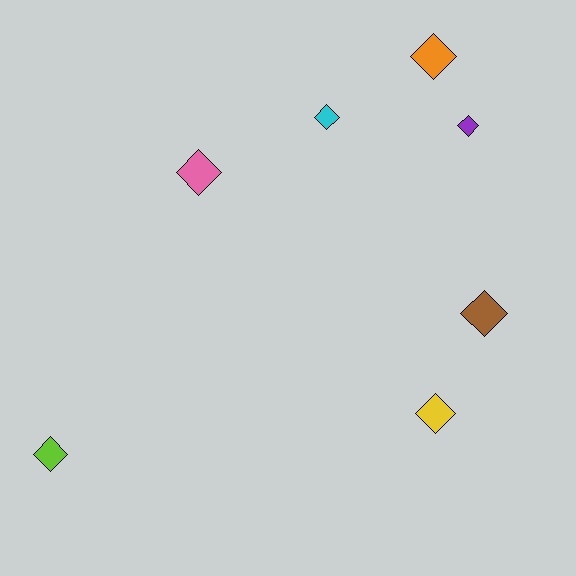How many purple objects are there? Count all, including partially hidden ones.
There is 1 purple object.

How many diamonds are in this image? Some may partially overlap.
There are 7 diamonds.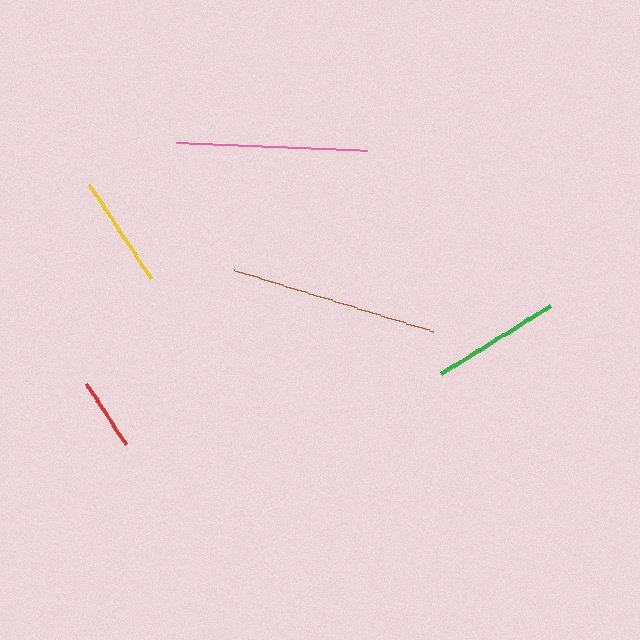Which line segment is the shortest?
The red line is the shortest at approximately 73 pixels.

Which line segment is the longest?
The brown line is the longest at approximately 208 pixels.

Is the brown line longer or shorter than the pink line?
The brown line is longer than the pink line.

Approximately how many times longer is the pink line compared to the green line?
The pink line is approximately 1.5 times the length of the green line.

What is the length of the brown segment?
The brown segment is approximately 208 pixels long.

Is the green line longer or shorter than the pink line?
The pink line is longer than the green line.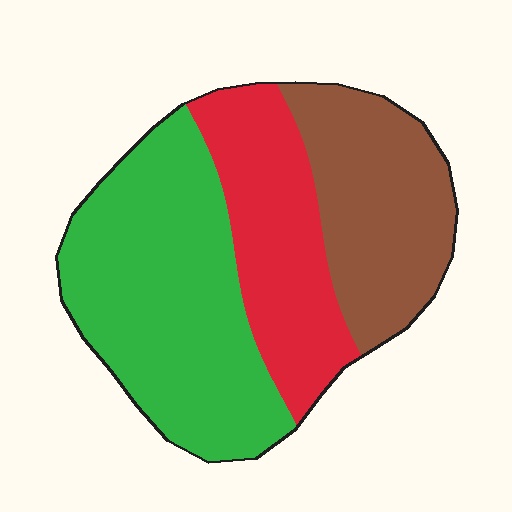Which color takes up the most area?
Green, at roughly 45%.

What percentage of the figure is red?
Red covers around 25% of the figure.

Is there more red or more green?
Green.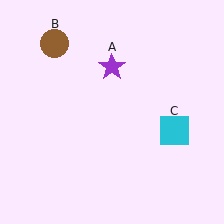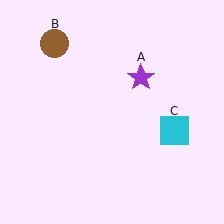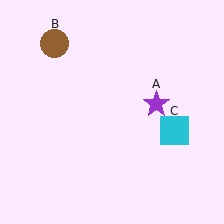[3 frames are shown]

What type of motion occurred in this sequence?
The purple star (object A) rotated clockwise around the center of the scene.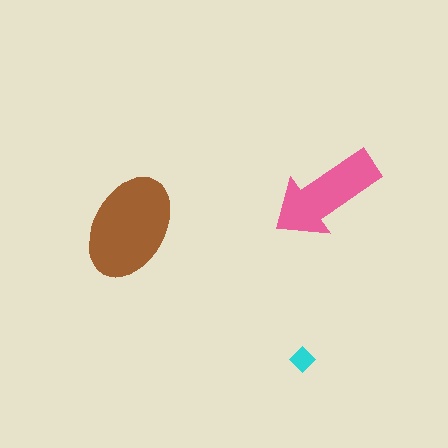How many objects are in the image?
There are 3 objects in the image.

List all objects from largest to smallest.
The brown ellipse, the pink arrow, the cyan diamond.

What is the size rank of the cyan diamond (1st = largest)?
3rd.